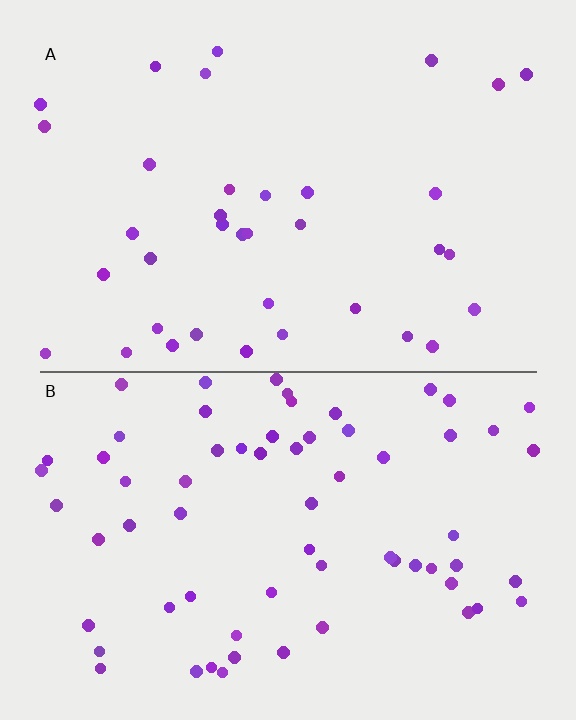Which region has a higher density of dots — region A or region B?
B (the bottom).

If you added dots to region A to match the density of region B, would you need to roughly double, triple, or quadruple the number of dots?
Approximately double.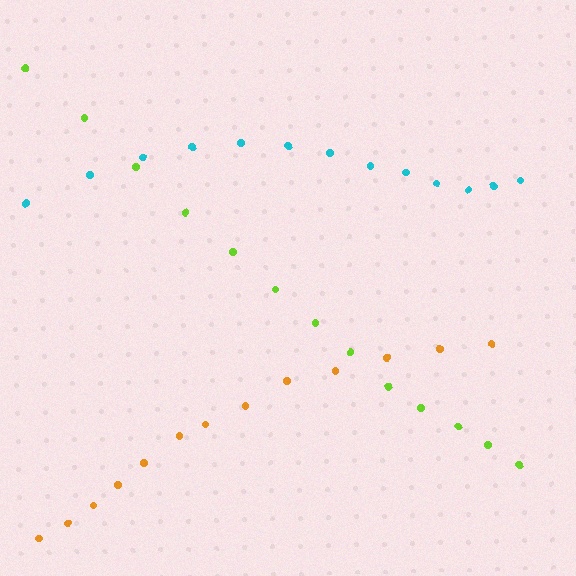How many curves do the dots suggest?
There are 3 distinct paths.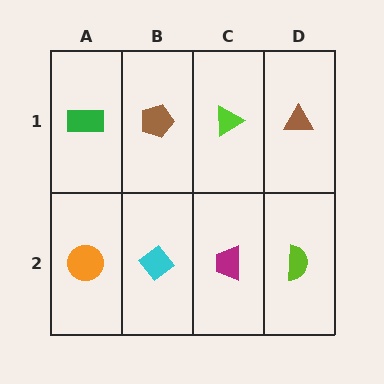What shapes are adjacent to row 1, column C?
A magenta trapezoid (row 2, column C), a brown pentagon (row 1, column B), a brown triangle (row 1, column D).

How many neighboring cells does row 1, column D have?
2.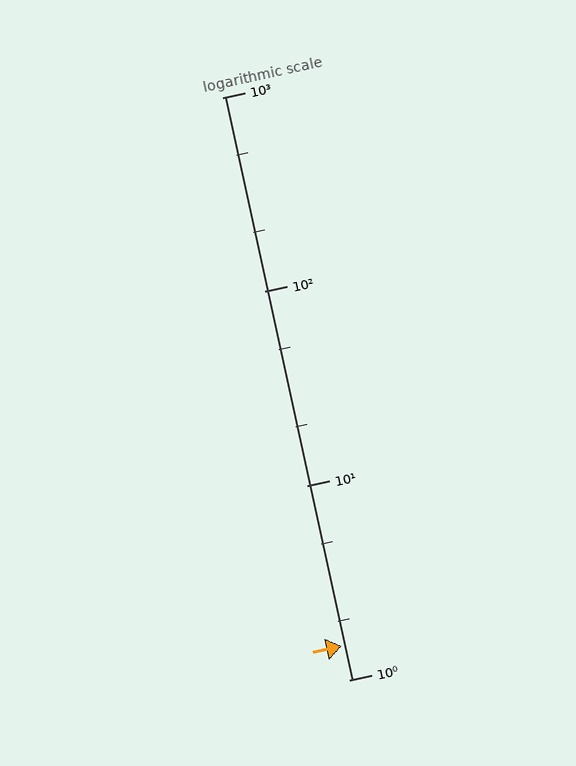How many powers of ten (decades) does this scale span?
The scale spans 3 decades, from 1 to 1000.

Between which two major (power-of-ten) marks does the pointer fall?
The pointer is between 1 and 10.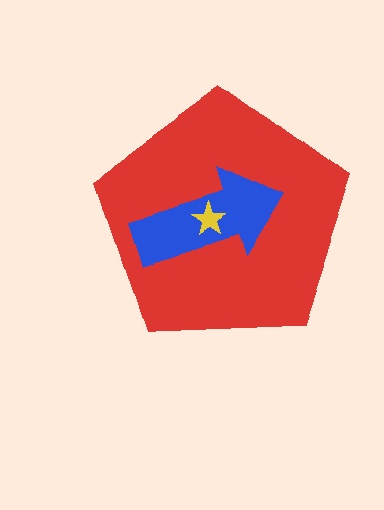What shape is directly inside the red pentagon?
The blue arrow.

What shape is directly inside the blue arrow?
The yellow star.